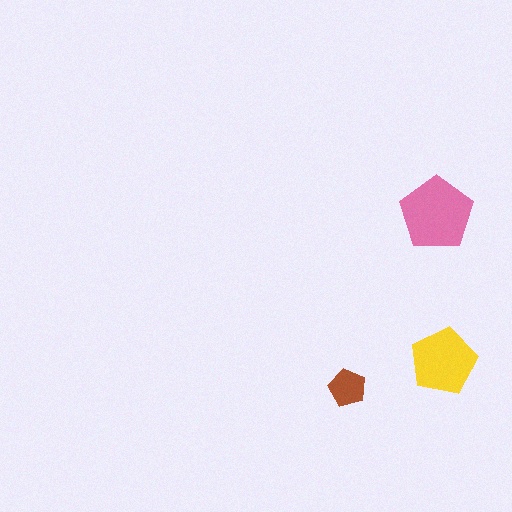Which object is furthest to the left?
The brown pentagon is leftmost.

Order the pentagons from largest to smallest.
the pink one, the yellow one, the brown one.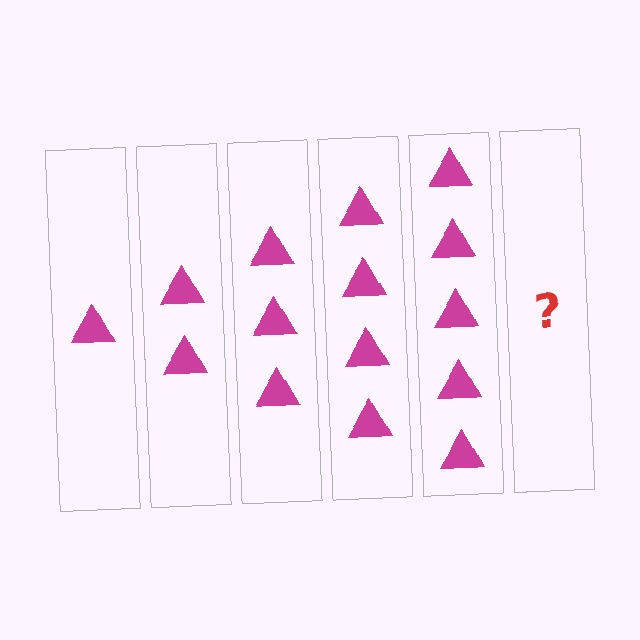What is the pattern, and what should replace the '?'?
The pattern is that each step adds one more triangle. The '?' should be 6 triangles.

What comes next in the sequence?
The next element should be 6 triangles.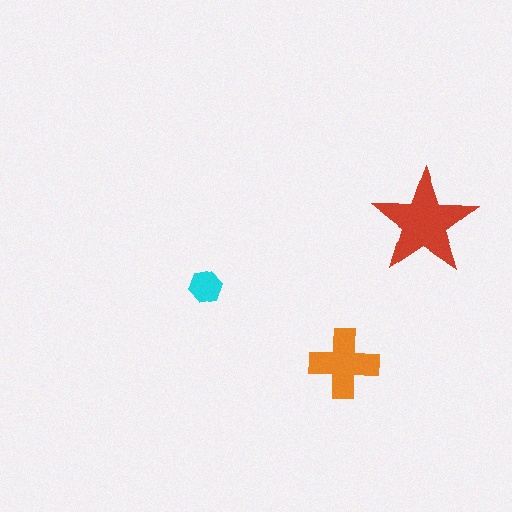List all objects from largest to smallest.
The red star, the orange cross, the cyan hexagon.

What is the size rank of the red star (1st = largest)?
1st.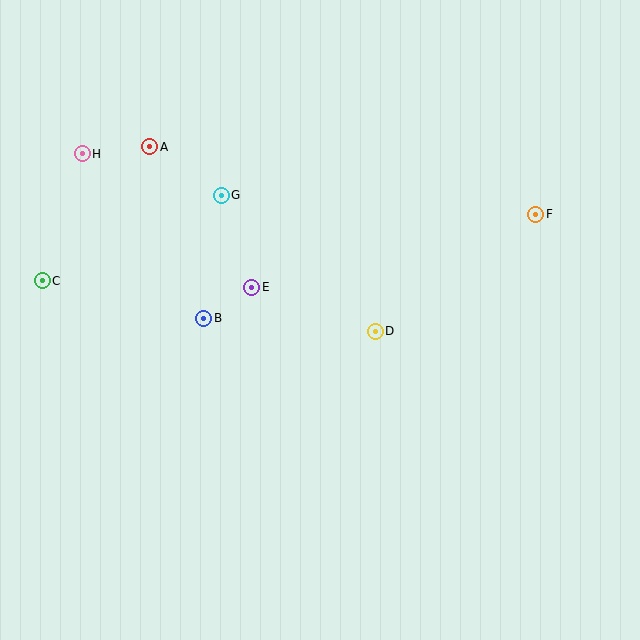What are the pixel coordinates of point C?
Point C is at (42, 281).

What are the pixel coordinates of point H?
Point H is at (82, 154).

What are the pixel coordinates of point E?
Point E is at (252, 287).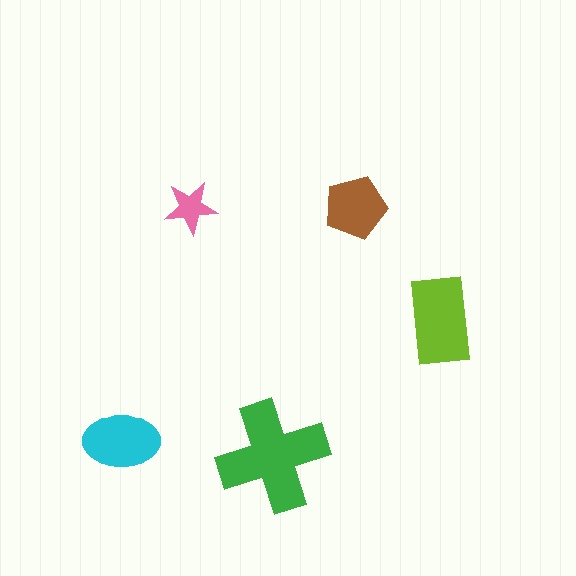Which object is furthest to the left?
The cyan ellipse is leftmost.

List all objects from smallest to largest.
The pink star, the brown pentagon, the cyan ellipse, the lime rectangle, the green cross.